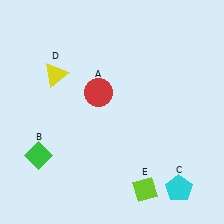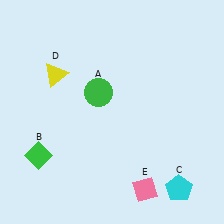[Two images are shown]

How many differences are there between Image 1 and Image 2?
There are 2 differences between the two images.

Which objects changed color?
A changed from red to green. E changed from lime to pink.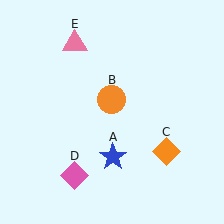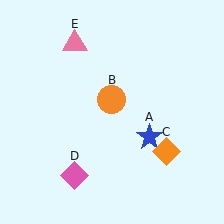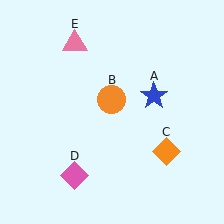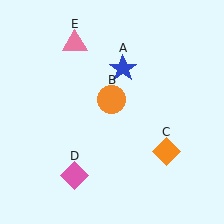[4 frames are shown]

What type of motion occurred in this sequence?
The blue star (object A) rotated counterclockwise around the center of the scene.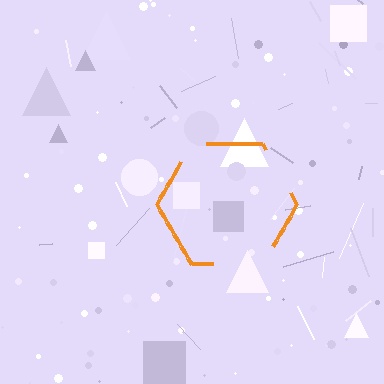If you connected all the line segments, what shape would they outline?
They would outline a hexagon.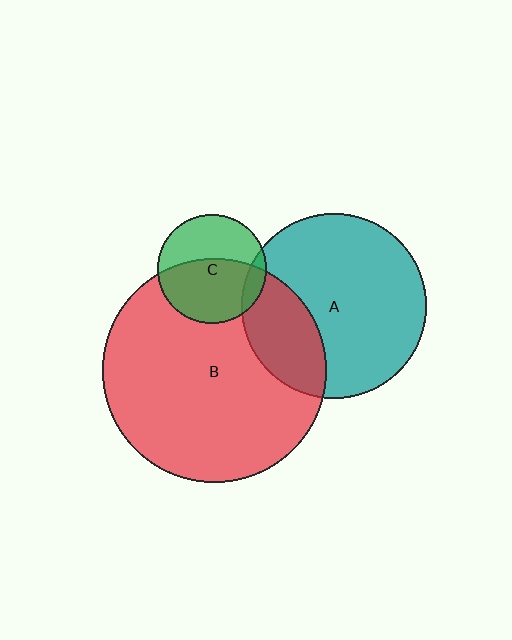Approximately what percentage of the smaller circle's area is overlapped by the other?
Approximately 10%.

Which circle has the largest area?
Circle B (red).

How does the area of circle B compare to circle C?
Approximately 4.2 times.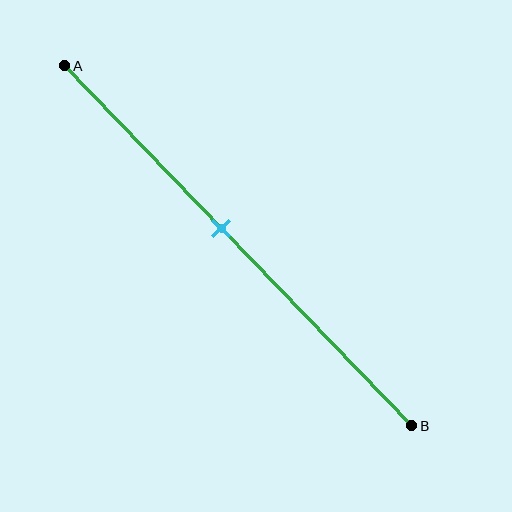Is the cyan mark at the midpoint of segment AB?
No, the mark is at about 45% from A, not at the 50% midpoint.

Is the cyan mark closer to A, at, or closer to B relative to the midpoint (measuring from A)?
The cyan mark is closer to point A than the midpoint of segment AB.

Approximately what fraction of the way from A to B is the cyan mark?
The cyan mark is approximately 45% of the way from A to B.